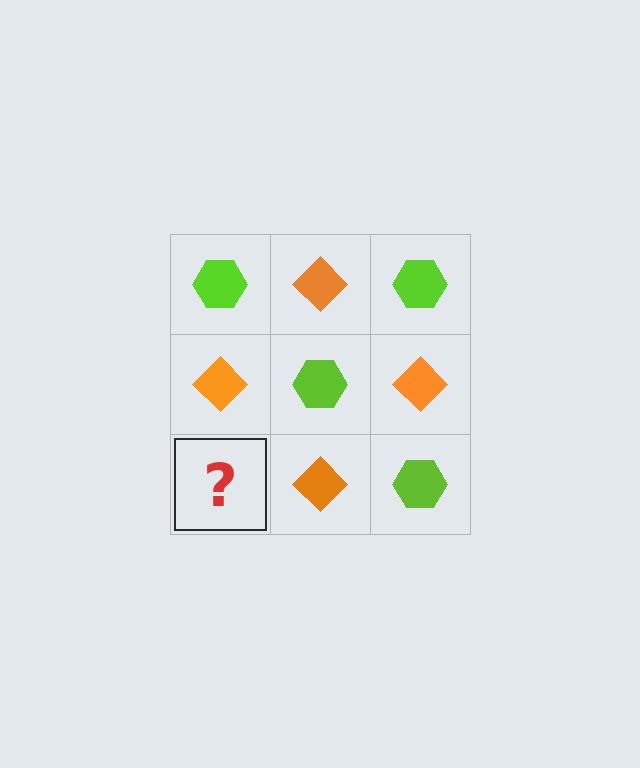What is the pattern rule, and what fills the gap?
The rule is that it alternates lime hexagon and orange diamond in a checkerboard pattern. The gap should be filled with a lime hexagon.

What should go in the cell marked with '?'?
The missing cell should contain a lime hexagon.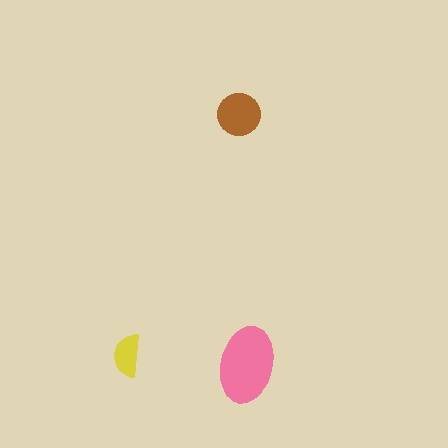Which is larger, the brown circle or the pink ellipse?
The pink ellipse.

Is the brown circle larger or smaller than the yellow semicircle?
Larger.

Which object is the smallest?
The yellow semicircle.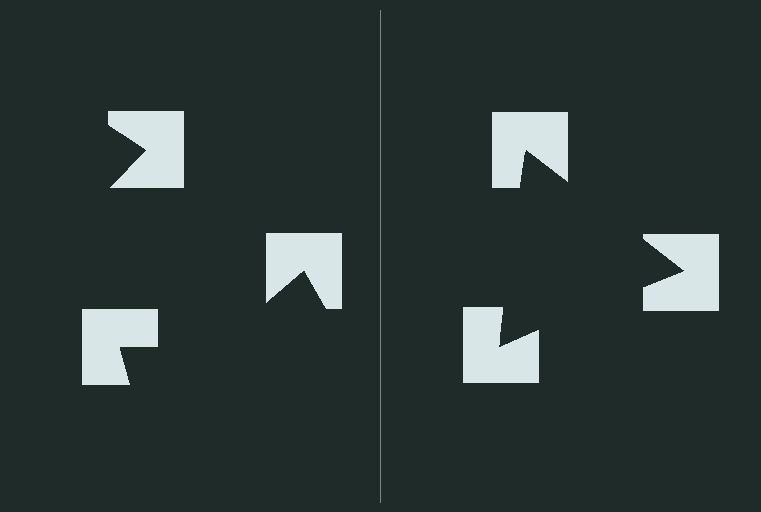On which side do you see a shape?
An illusory triangle appears on the right side. On the left side the wedge cuts are rotated, so no coherent shape forms.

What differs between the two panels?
The notched squares are positioned identically on both sides; only the wedge orientations differ. On the right they align to a triangle; on the left they are misaligned.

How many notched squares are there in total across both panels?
6 — 3 on each side.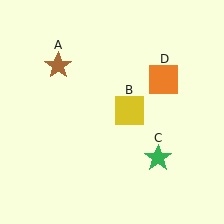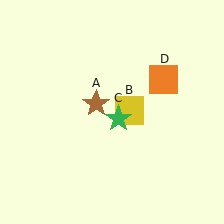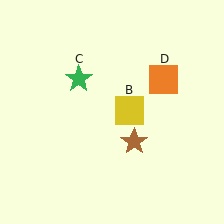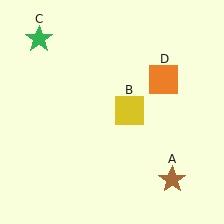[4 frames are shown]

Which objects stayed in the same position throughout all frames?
Yellow square (object B) and orange square (object D) remained stationary.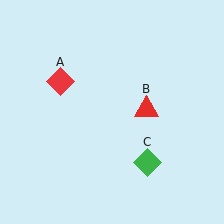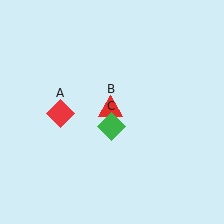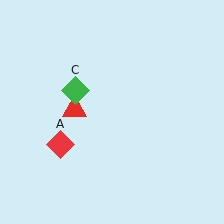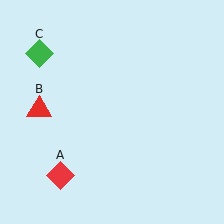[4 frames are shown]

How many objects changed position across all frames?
3 objects changed position: red diamond (object A), red triangle (object B), green diamond (object C).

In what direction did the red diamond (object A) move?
The red diamond (object A) moved down.